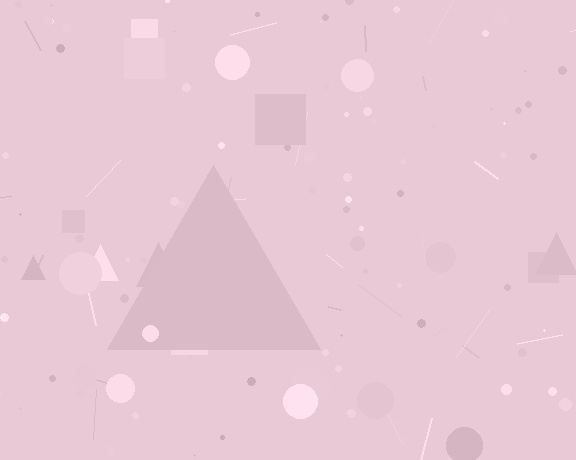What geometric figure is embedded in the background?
A triangle is embedded in the background.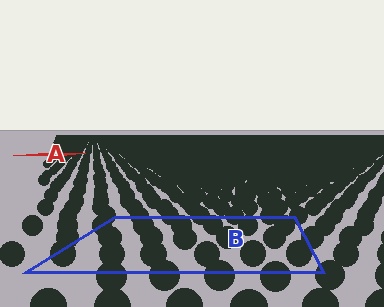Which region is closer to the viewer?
Region B is closer. The texture elements there are larger and more spread out.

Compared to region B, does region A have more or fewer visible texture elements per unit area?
Region A has more texture elements per unit area — they are packed more densely because it is farther away.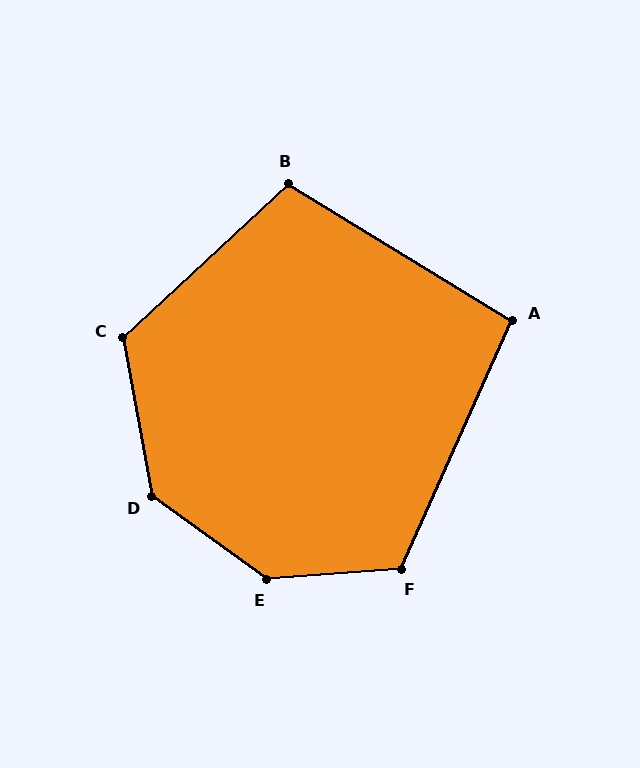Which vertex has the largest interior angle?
E, at approximately 140 degrees.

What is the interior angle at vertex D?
Approximately 136 degrees (obtuse).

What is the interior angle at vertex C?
Approximately 123 degrees (obtuse).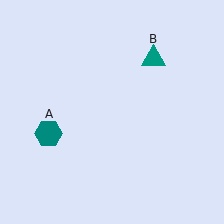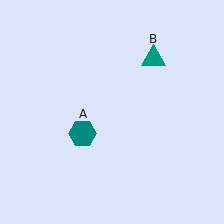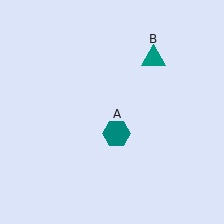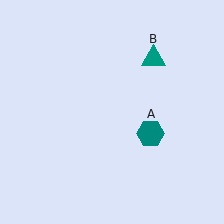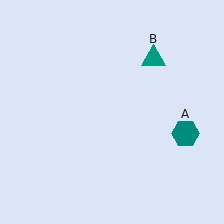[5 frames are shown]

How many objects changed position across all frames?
1 object changed position: teal hexagon (object A).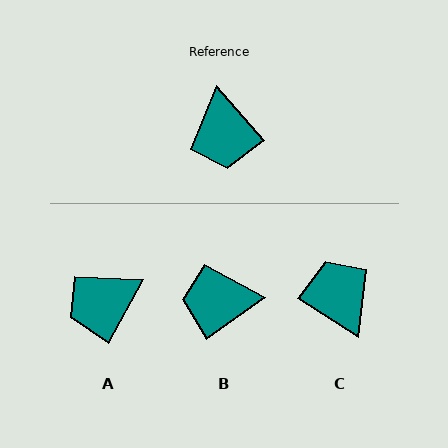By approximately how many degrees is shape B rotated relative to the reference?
Approximately 96 degrees clockwise.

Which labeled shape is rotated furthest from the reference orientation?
C, about 164 degrees away.